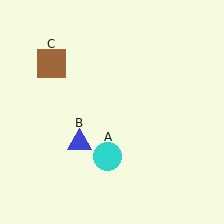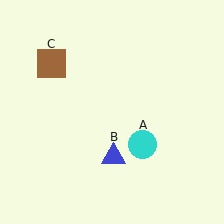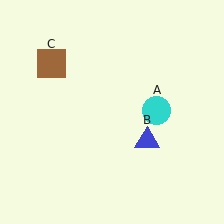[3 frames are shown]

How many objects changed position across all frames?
2 objects changed position: cyan circle (object A), blue triangle (object B).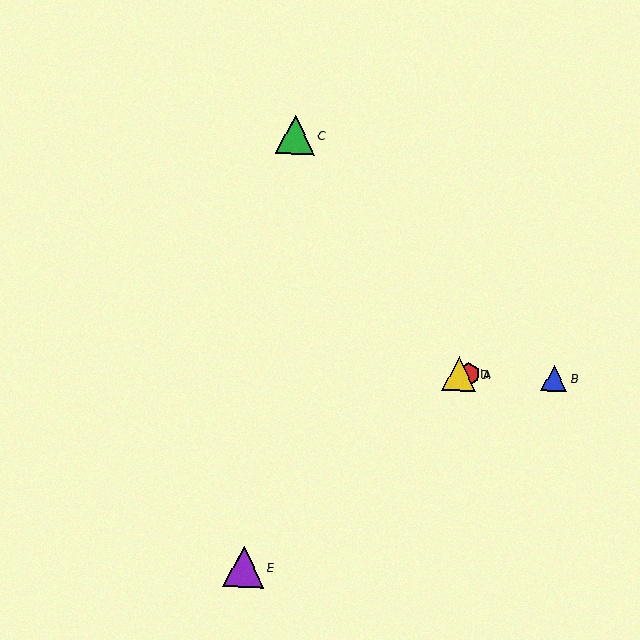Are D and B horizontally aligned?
Yes, both are at y≈374.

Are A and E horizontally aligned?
No, A is at y≈374 and E is at y≈567.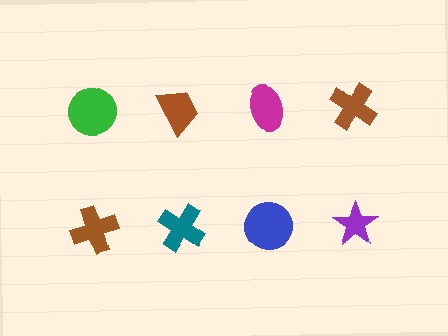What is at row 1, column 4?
A brown cross.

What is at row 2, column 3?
A blue circle.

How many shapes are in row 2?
4 shapes.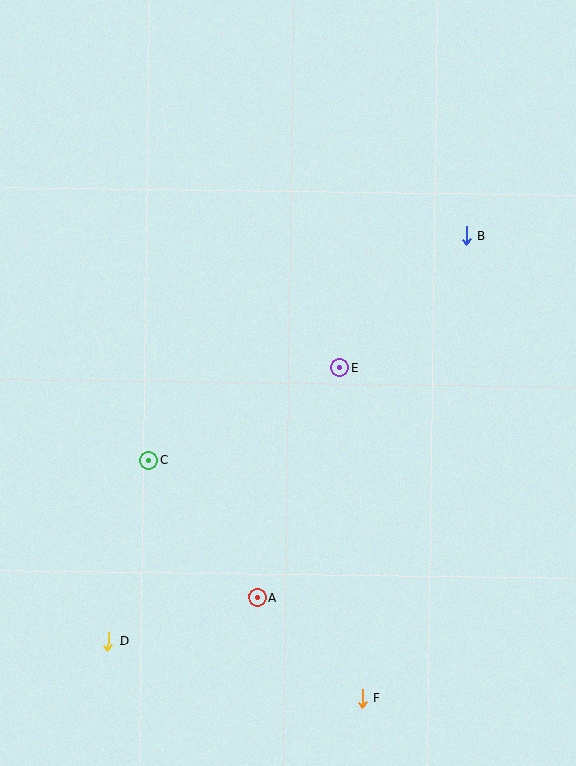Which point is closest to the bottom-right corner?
Point F is closest to the bottom-right corner.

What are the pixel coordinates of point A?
Point A is at (257, 597).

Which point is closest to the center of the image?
Point E at (340, 367) is closest to the center.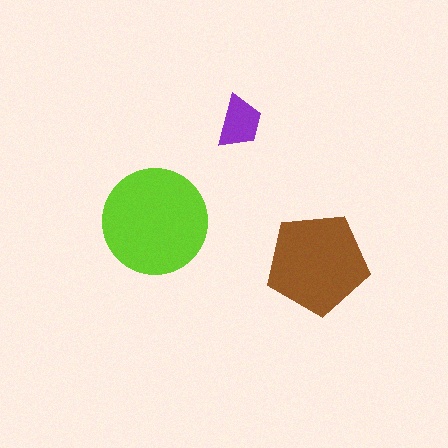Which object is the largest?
The lime circle.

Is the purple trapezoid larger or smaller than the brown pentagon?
Smaller.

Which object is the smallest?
The purple trapezoid.